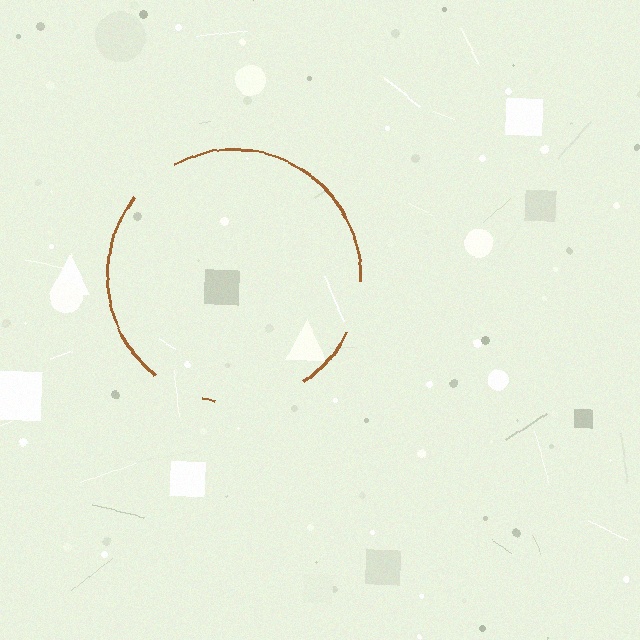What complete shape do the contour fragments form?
The contour fragments form a circle.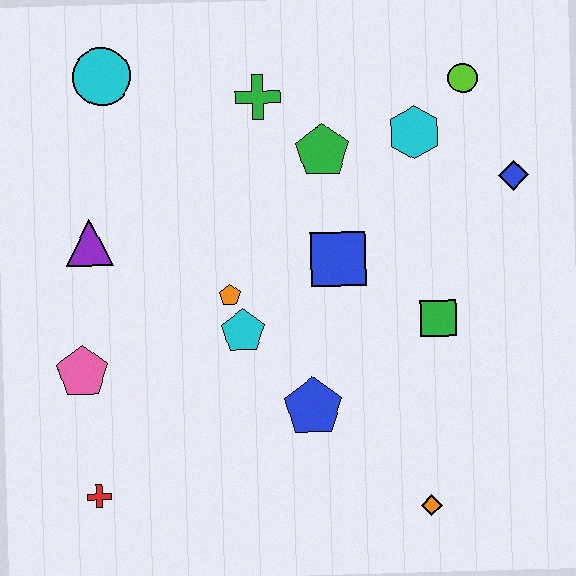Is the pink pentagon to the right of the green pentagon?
No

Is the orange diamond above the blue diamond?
No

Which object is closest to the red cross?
The pink pentagon is closest to the red cross.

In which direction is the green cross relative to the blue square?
The green cross is above the blue square.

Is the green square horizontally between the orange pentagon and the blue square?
No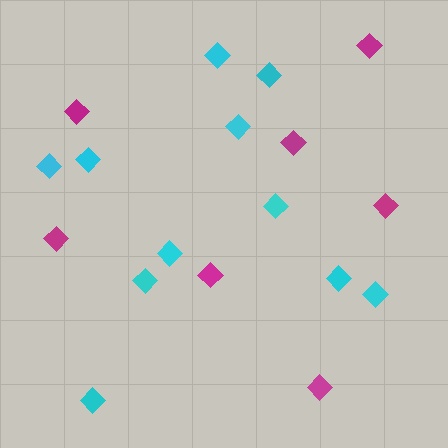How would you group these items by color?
There are 2 groups: one group of magenta diamonds (7) and one group of cyan diamonds (11).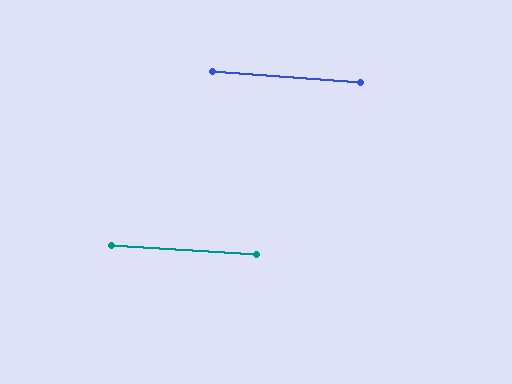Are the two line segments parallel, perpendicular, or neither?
Parallel — their directions differ by only 0.8°.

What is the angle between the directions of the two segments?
Approximately 1 degree.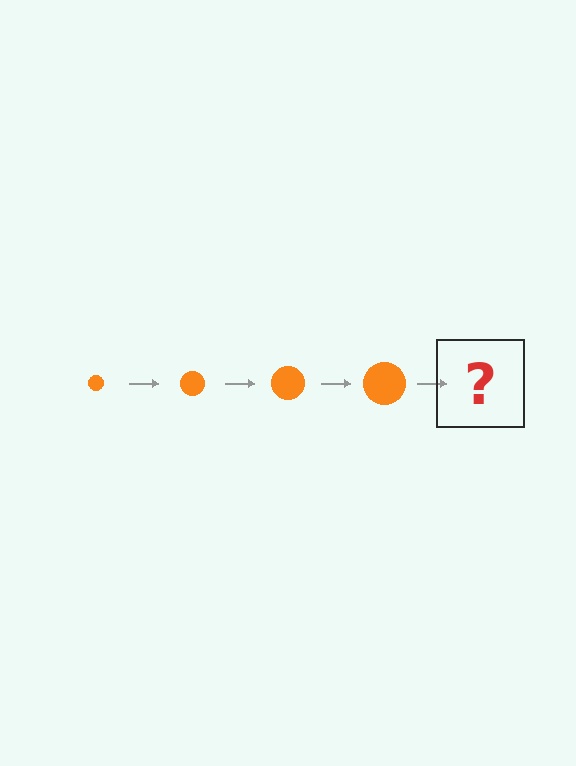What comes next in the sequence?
The next element should be an orange circle, larger than the previous one.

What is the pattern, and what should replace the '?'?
The pattern is that the circle gets progressively larger each step. The '?' should be an orange circle, larger than the previous one.